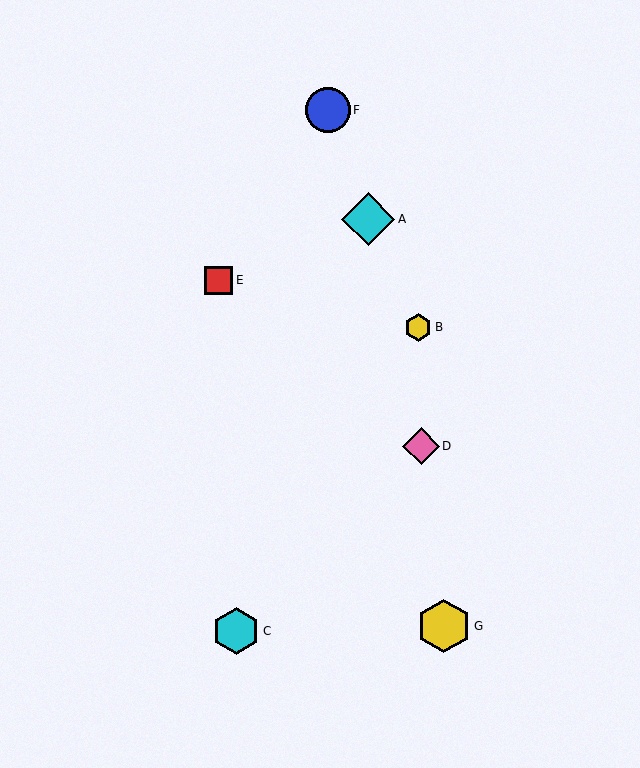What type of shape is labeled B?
Shape B is a yellow hexagon.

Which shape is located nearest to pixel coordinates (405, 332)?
The yellow hexagon (labeled B) at (418, 327) is nearest to that location.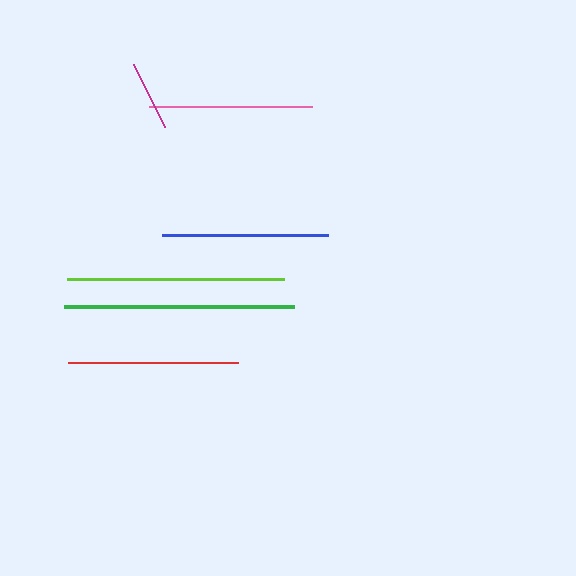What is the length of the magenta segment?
The magenta segment is approximately 70 pixels long.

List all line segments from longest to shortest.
From longest to shortest: green, lime, red, blue, pink, magenta.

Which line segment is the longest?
The green line is the longest at approximately 230 pixels.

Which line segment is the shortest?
The magenta line is the shortest at approximately 70 pixels.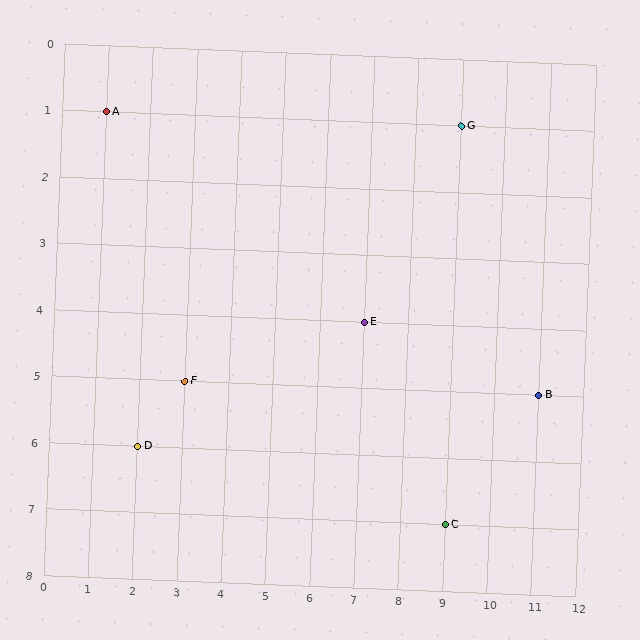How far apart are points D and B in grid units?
Points D and B are 9 columns and 1 row apart (about 9.1 grid units diagonally).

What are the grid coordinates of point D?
Point D is at grid coordinates (2, 6).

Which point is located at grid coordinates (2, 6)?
Point D is at (2, 6).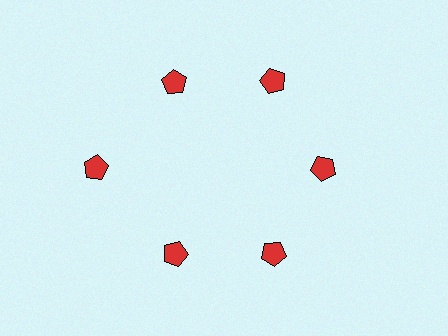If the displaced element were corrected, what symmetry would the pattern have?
It would have 6-fold rotational symmetry — the pattern would map onto itself every 60 degrees.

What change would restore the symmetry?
The symmetry would be restored by moving it inward, back onto the ring so that all 6 pentagons sit at equal angles and equal distance from the center.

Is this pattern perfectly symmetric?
No. The 6 red pentagons are arranged in a ring, but one element near the 9 o'clock position is pushed outward from the center, breaking the 6-fold rotational symmetry.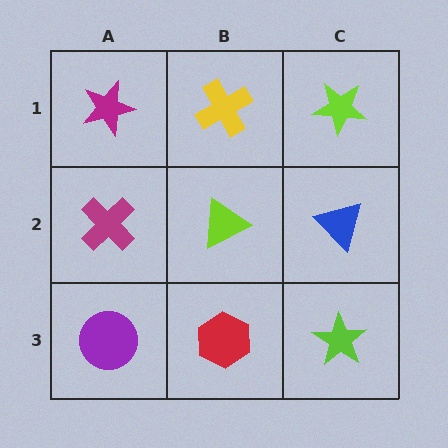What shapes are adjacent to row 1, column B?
A lime triangle (row 2, column B), a magenta star (row 1, column A), a lime star (row 1, column C).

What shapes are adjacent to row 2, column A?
A magenta star (row 1, column A), a purple circle (row 3, column A), a lime triangle (row 2, column B).